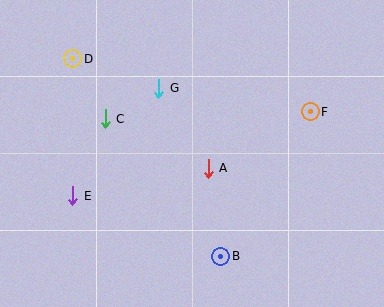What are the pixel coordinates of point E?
Point E is at (73, 196).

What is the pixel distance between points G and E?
The distance between G and E is 137 pixels.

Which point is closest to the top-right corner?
Point F is closest to the top-right corner.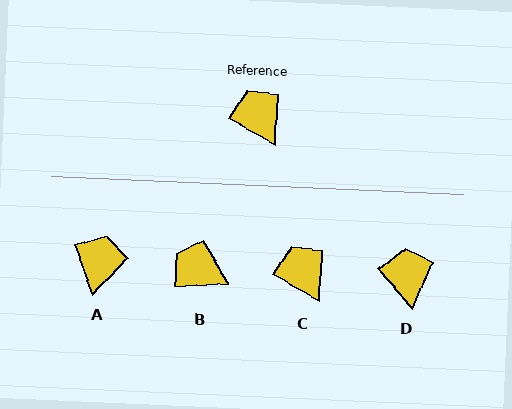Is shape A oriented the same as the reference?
No, it is off by about 41 degrees.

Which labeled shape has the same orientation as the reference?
C.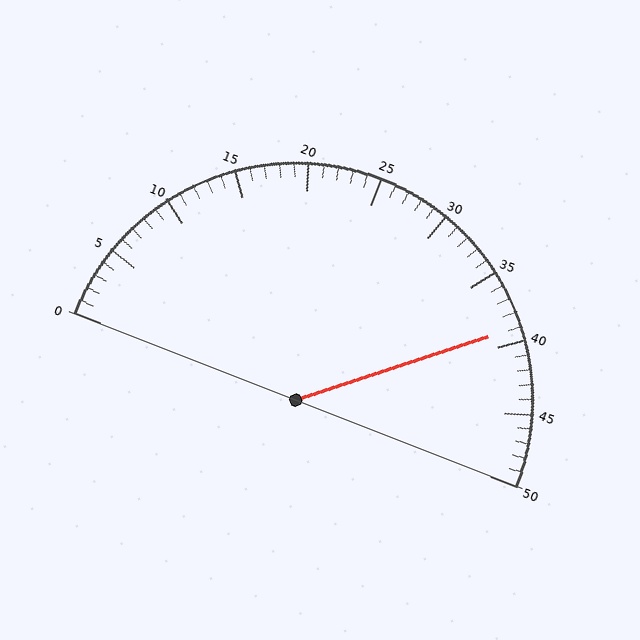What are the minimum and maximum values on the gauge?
The gauge ranges from 0 to 50.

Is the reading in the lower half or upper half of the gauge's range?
The reading is in the upper half of the range (0 to 50).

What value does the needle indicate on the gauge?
The needle indicates approximately 39.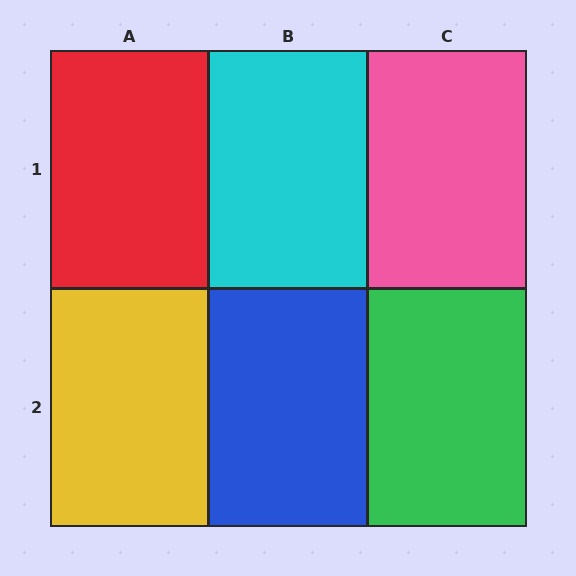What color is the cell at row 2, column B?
Blue.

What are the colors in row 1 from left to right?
Red, cyan, pink.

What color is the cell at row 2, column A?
Yellow.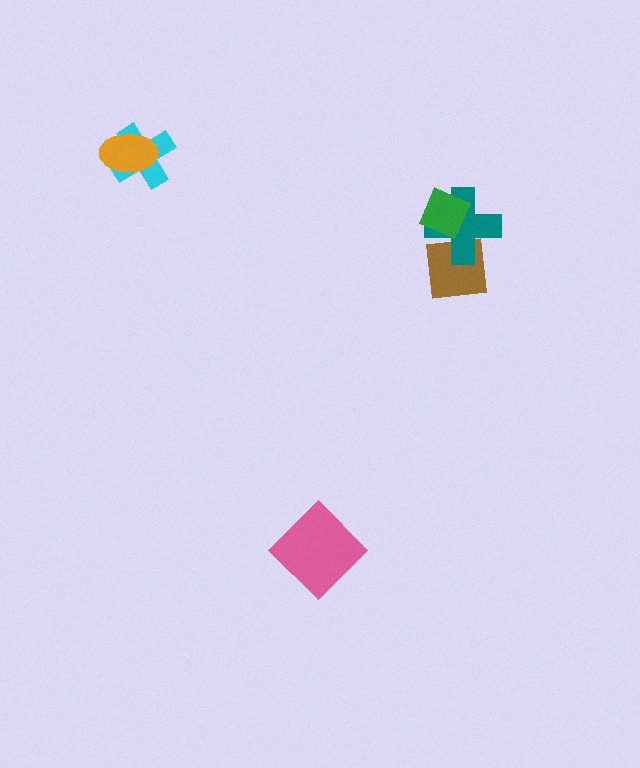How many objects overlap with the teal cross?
2 objects overlap with the teal cross.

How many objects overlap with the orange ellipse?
1 object overlaps with the orange ellipse.